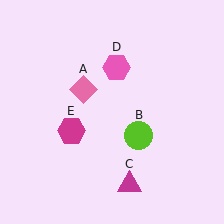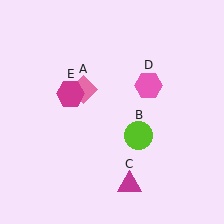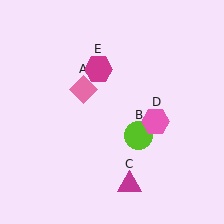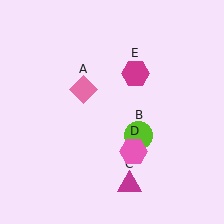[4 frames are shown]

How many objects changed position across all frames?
2 objects changed position: pink hexagon (object D), magenta hexagon (object E).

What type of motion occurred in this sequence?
The pink hexagon (object D), magenta hexagon (object E) rotated clockwise around the center of the scene.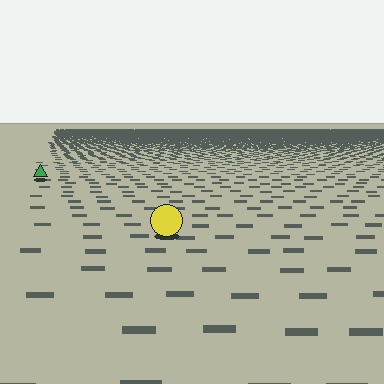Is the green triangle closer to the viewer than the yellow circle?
No. The yellow circle is closer — you can tell from the texture gradient: the ground texture is coarser near it.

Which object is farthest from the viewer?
The green triangle is farthest from the viewer. It appears smaller and the ground texture around it is denser.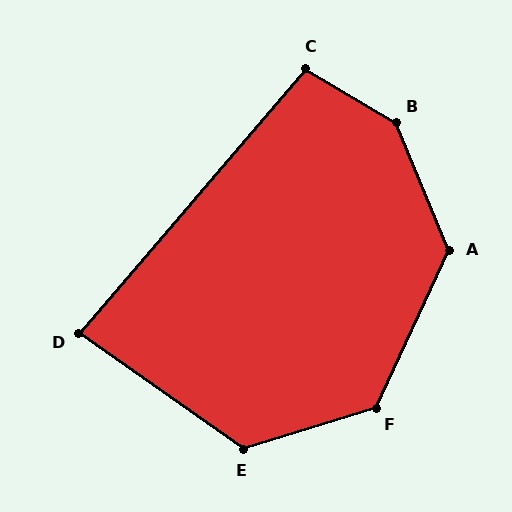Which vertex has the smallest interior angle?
D, at approximately 84 degrees.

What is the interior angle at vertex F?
Approximately 132 degrees (obtuse).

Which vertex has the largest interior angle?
B, at approximately 143 degrees.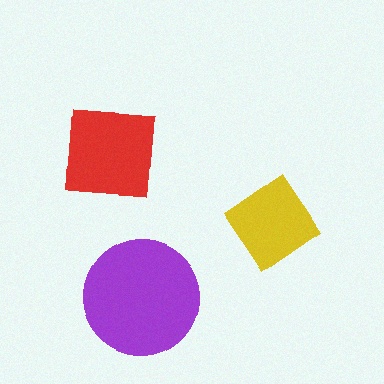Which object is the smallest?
The yellow diamond.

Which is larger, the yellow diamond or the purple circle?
The purple circle.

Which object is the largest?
The purple circle.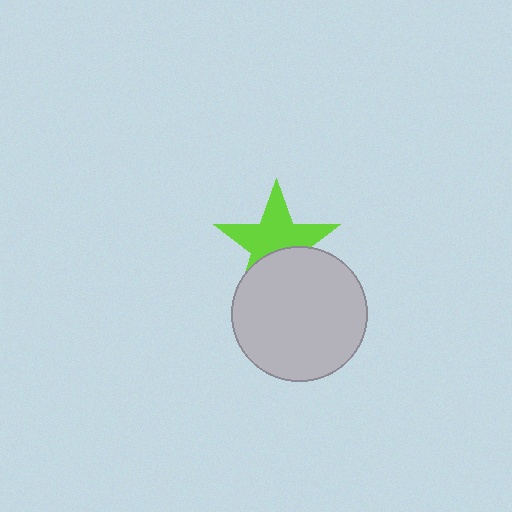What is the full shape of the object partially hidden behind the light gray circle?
The partially hidden object is a lime star.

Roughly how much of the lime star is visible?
About half of it is visible (roughly 63%).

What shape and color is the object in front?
The object in front is a light gray circle.